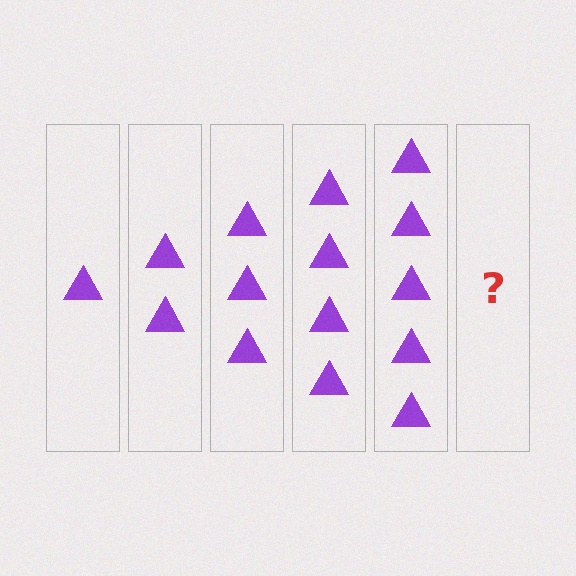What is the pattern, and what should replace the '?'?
The pattern is that each step adds one more triangle. The '?' should be 6 triangles.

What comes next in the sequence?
The next element should be 6 triangles.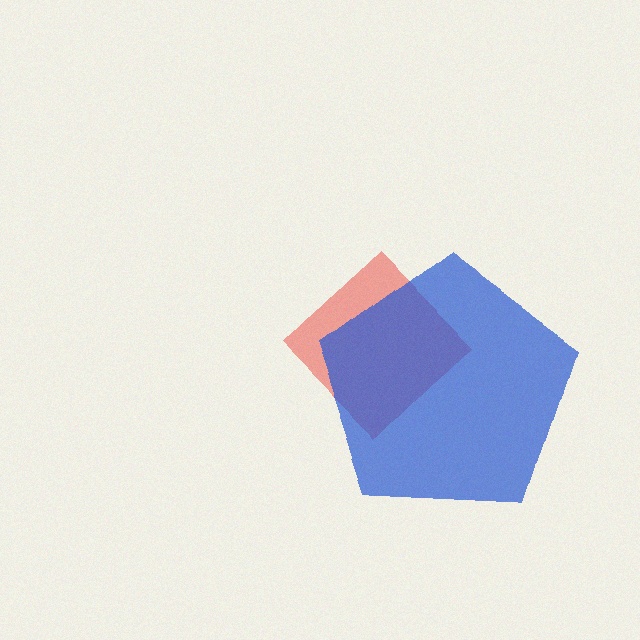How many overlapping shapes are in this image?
There are 2 overlapping shapes in the image.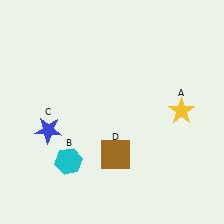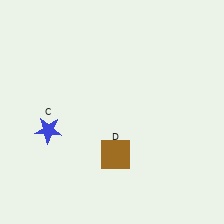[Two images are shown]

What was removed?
The cyan hexagon (B), the yellow star (A) were removed in Image 2.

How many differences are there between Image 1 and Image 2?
There are 2 differences between the two images.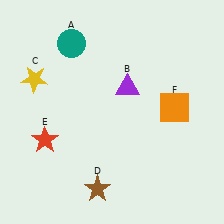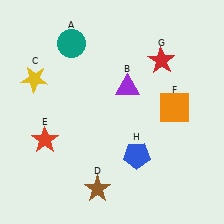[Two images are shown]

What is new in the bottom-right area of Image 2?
A blue pentagon (H) was added in the bottom-right area of Image 2.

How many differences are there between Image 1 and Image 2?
There are 2 differences between the two images.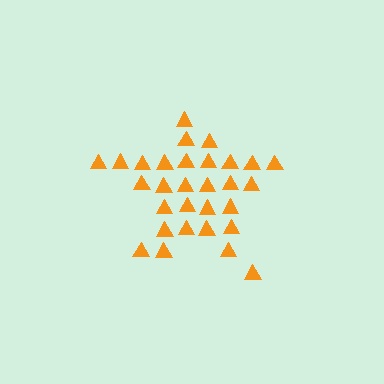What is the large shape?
The large shape is a star.